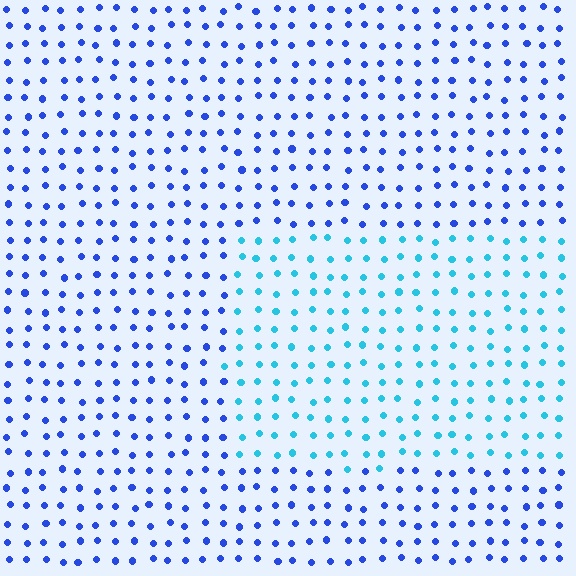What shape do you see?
I see a rectangle.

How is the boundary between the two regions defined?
The boundary is defined purely by a slight shift in hue (about 40 degrees). Spacing, size, and orientation are identical on both sides.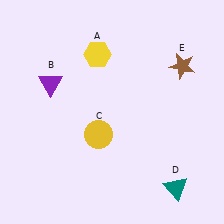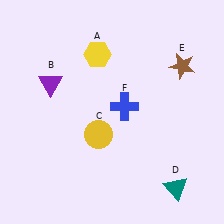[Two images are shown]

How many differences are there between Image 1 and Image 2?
There is 1 difference between the two images.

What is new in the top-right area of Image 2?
A blue cross (F) was added in the top-right area of Image 2.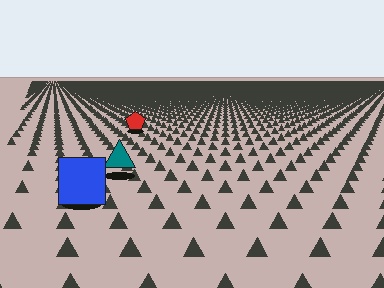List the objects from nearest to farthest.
From nearest to farthest: the blue square, the teal triangle, the red pentagon.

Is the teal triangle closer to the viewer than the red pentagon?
Yes. The teal triangle is closer — you can tell from the texture gradient: the ground texture is coarser near it.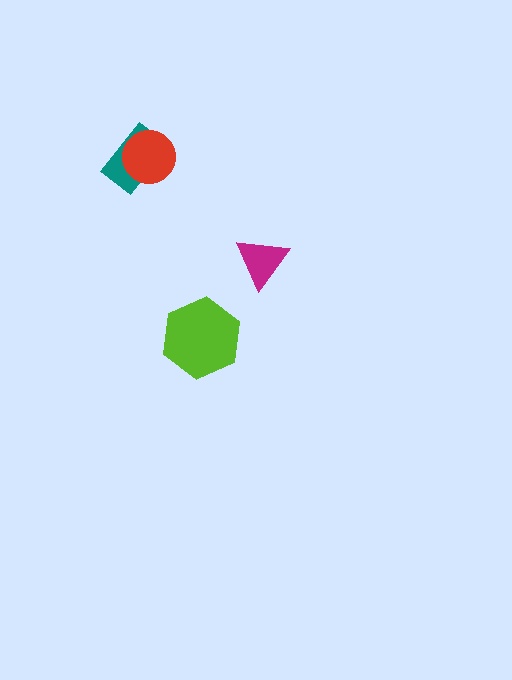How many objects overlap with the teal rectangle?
1 object overlaps with the teal rectangle.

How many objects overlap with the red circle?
1 object overlaps with the red circle.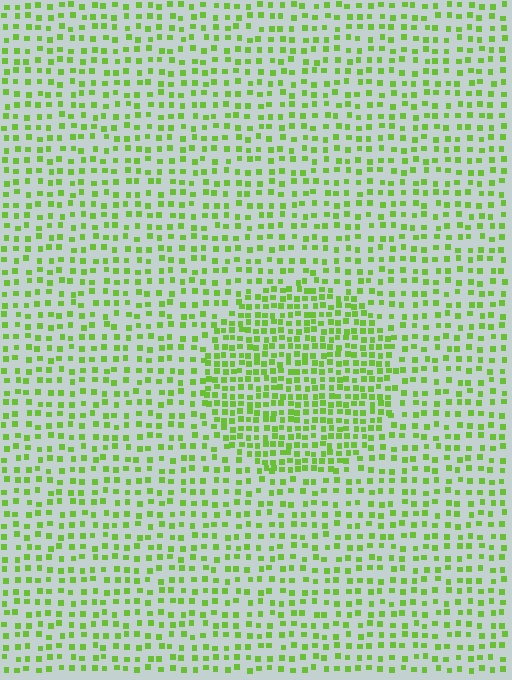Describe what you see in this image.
The image contains small lime elements arranged at two different densities. A circle-shaped region is visible where the elements are more densely packed than the surrounding area.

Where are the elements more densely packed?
The elements are more densely packed inside the circle boundary.